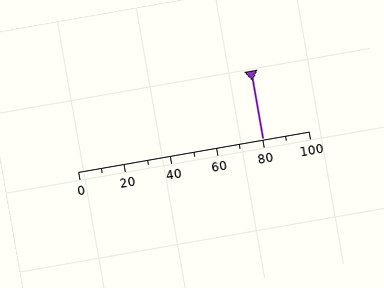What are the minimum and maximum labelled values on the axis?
The axis runs from 0 to 100.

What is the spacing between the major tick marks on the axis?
The major ticks are spaced 20 apart.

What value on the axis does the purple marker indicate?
The marker indicates approximately 80.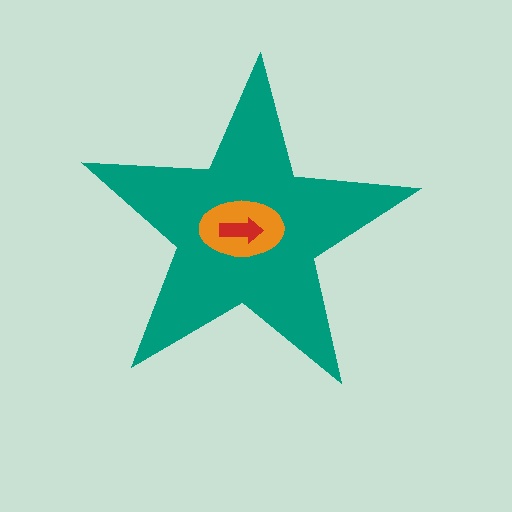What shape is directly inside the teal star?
The orange ellipse.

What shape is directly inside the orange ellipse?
The red arrow.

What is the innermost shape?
The red arrow.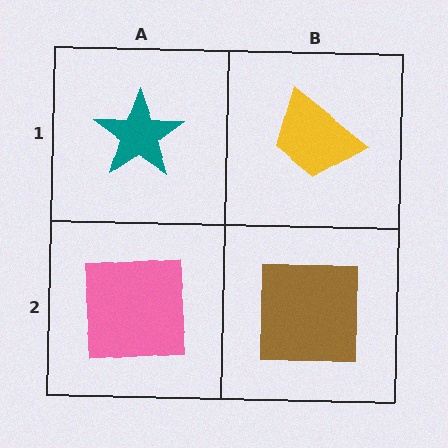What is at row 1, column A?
A teal star.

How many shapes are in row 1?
2 shapes.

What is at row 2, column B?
A brown square.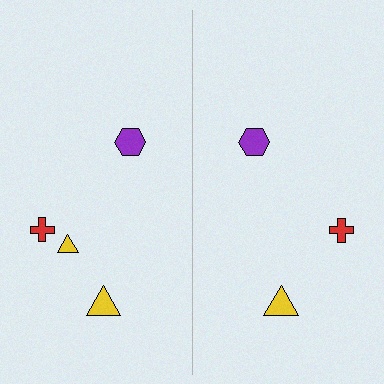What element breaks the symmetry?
A yellow triangle is missing from the right side.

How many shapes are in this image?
There are 7 shapes in this image.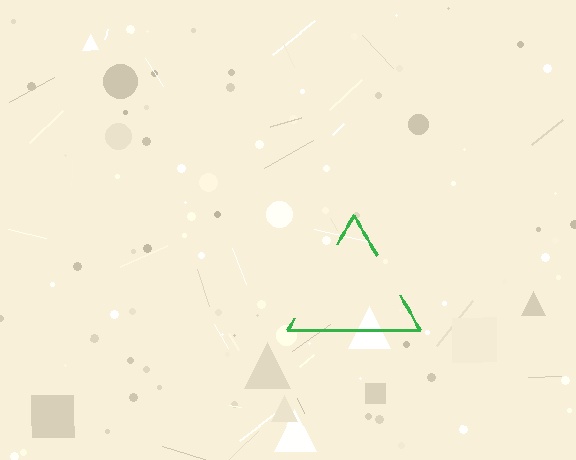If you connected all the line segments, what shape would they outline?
They would outline a triangle.